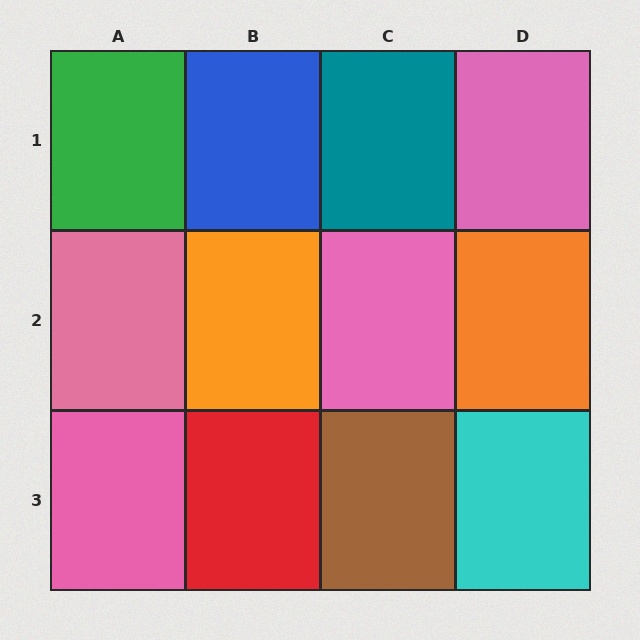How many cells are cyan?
1 cell is cyan.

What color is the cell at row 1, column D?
Pink.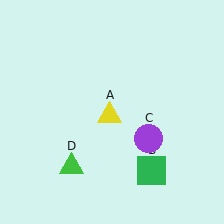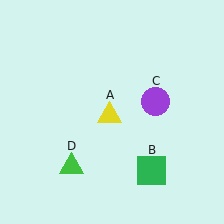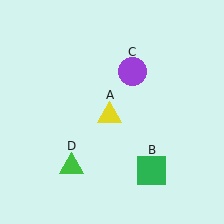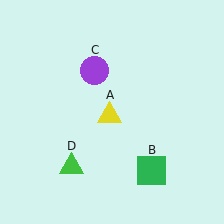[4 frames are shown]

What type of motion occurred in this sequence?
The purple circle (object C) rotated counterclockwise around the center of the scene.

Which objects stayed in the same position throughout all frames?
Yellow triangle (object A) and green square (object B) and green triangle (object D) remained stationary.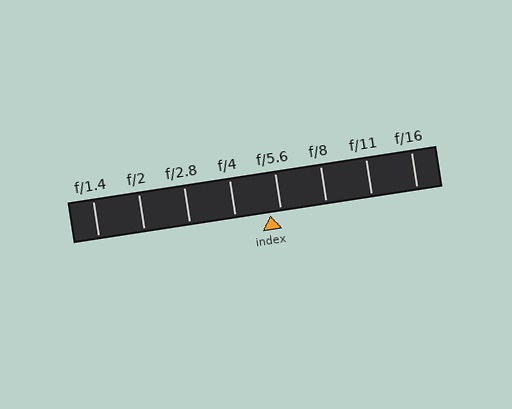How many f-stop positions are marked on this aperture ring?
There are 8 f-stop positions marked.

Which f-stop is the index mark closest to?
The index mark is closest to f/5.6.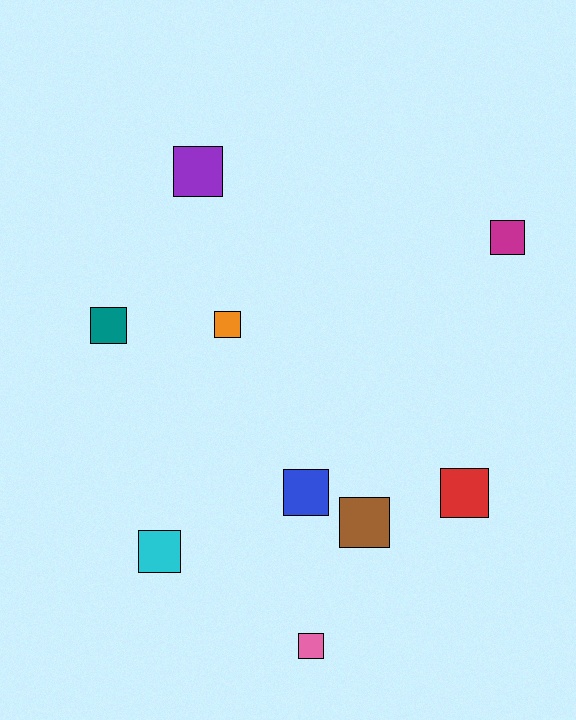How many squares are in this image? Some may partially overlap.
There are 9 squares.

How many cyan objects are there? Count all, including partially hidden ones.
There is 1 cyan object.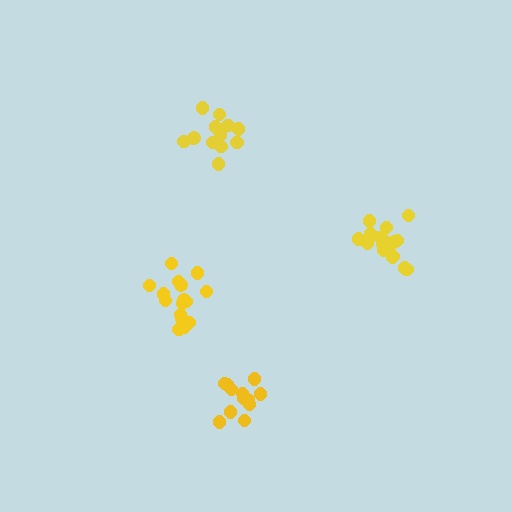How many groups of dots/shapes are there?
There are 4 groups.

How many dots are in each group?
Group 1: 17 dots, Group 2: 13 dots, Group 3: 16 dots, Group 4: 13 dots (59 total).